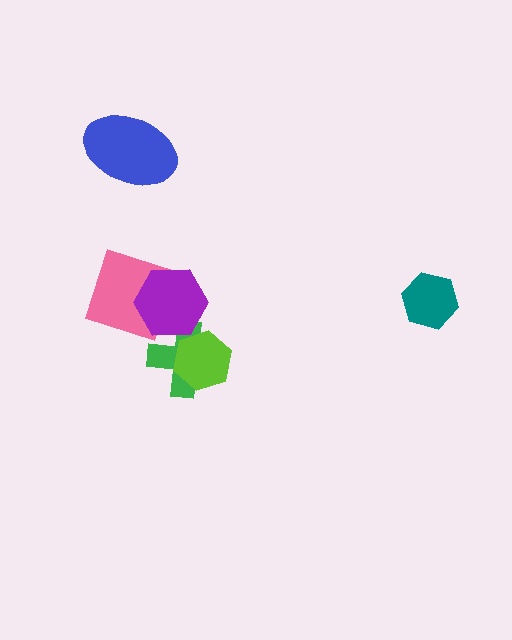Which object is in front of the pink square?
The purple hexagon is in front of the pink square.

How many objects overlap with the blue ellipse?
0 objects overlap with the blue ellipse.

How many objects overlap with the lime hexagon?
1 object overlaps with the lime hexagon.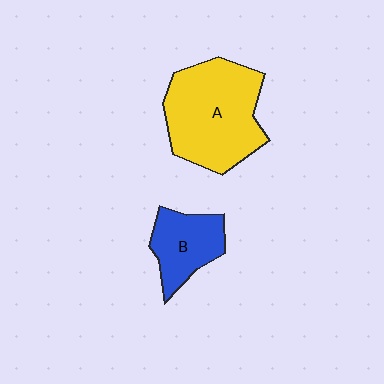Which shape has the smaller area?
Shape B (blue).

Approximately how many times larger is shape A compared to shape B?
Approximately 2.1 times.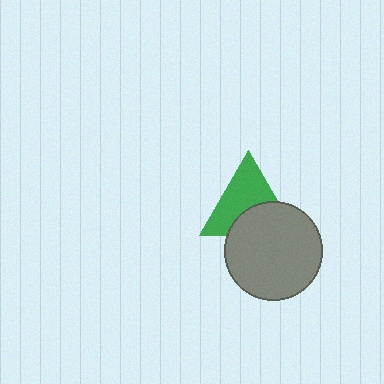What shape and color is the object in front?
The object in front is a gray circle.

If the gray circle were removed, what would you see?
You would see the complete green triangle.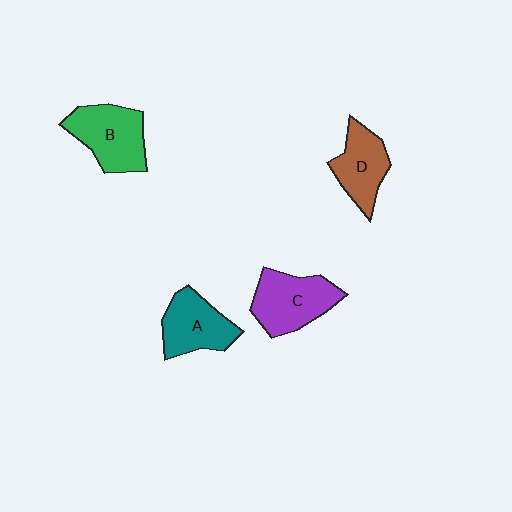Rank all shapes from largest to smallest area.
From largest to smallest: B (green), C (purple), A (teal), D (brown).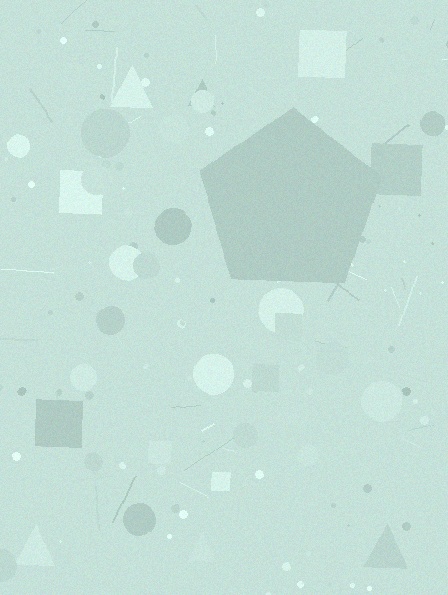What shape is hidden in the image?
A pentagon is hidden in the image.